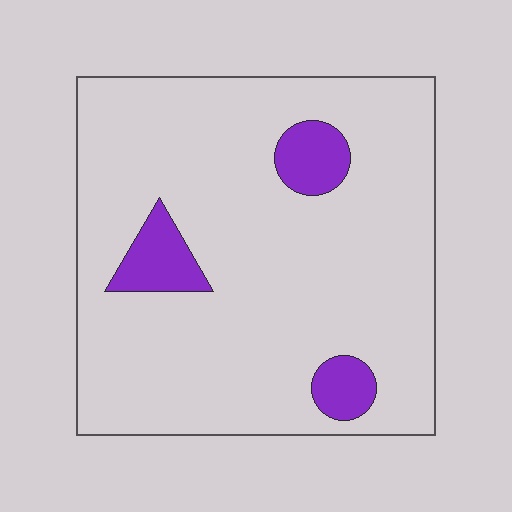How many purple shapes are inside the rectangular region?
3.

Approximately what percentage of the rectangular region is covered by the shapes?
Approximately 10%.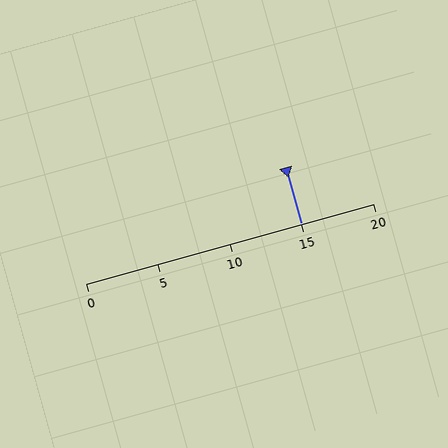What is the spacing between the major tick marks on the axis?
The major ticks are spaced 5 apart.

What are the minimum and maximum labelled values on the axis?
The axis runs from 0 to 20.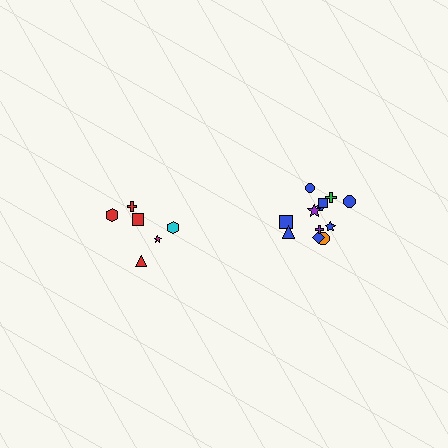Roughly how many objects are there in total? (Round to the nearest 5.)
Roughly 20 objects in total.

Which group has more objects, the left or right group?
The right group.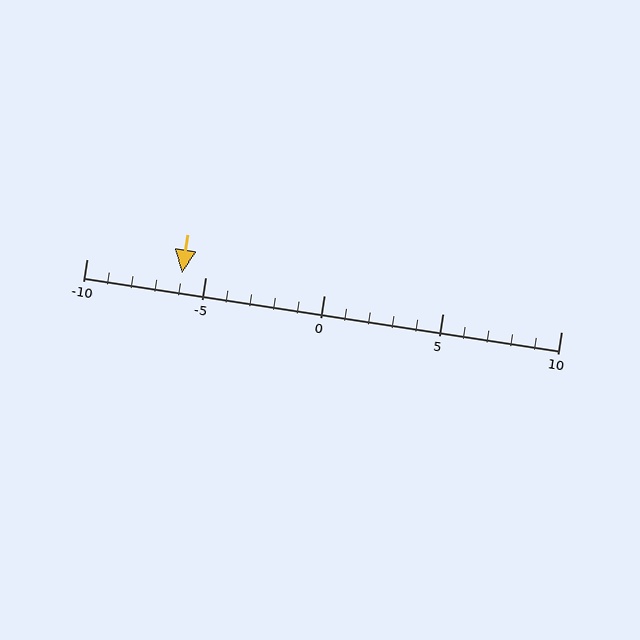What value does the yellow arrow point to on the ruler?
The yellow arrow points to approximately -6.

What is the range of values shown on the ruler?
The ruler shows values from -10 to 10.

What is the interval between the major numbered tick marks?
The major tick marks are spaced 5 units apart.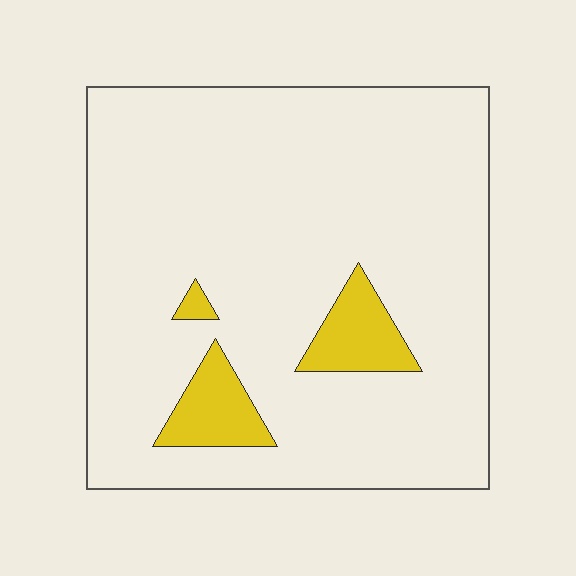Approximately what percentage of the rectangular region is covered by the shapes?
Approximately 10%.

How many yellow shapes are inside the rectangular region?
3.